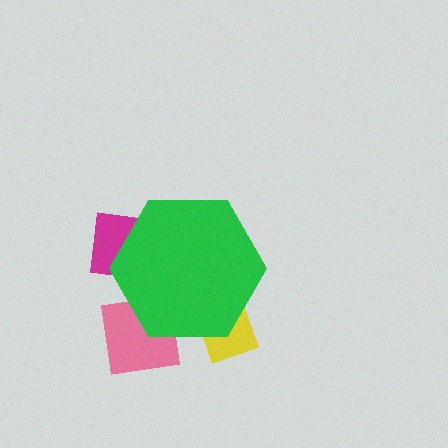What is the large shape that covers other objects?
A green hexagon.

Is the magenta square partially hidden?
Yes, the magenta square is partially hidden behind the green hexagon.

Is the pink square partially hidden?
Yes, the pink square is partially hidden behind the green hexagon.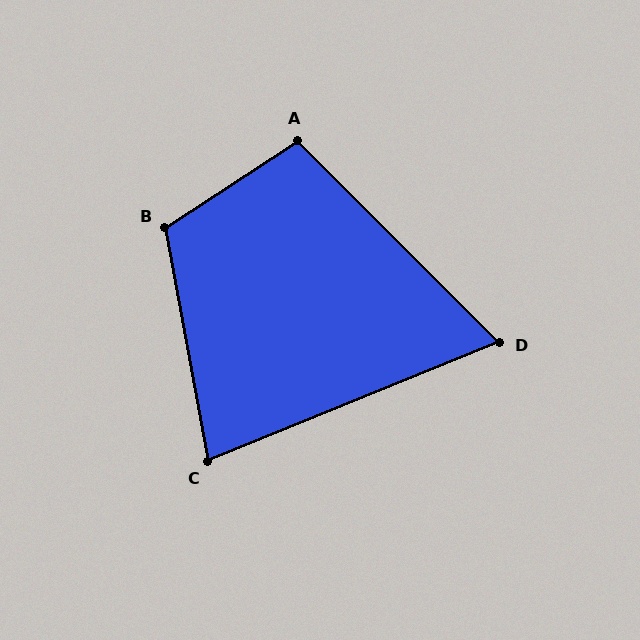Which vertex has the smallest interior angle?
D, at approximately 67 degrees.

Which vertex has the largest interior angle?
B, at approximately 113 degrees.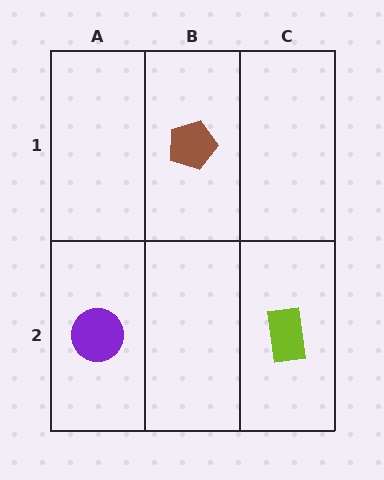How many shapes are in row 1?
1 shape.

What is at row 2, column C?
A lime rectangle.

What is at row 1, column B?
A brown pentagon.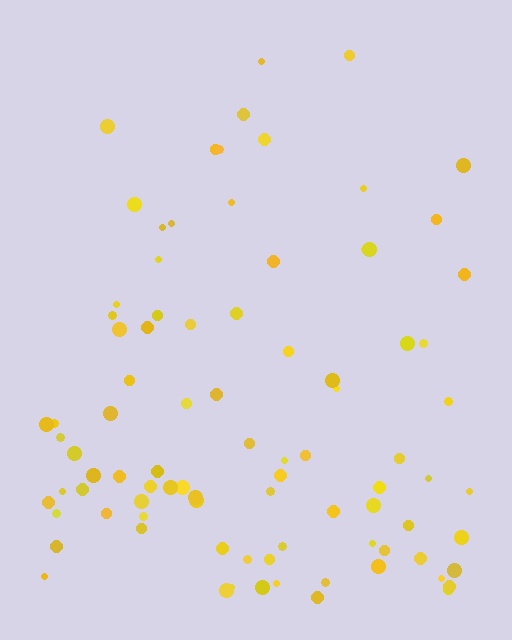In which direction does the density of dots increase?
From top to bottom, with the bottom side densest.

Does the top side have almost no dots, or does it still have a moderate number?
Still a moderate number, just noticeably fewer than the bottom.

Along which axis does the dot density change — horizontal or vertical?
Vertical.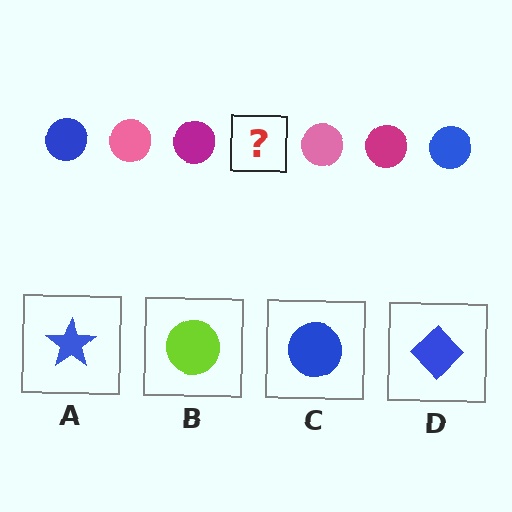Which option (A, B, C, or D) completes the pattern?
C.